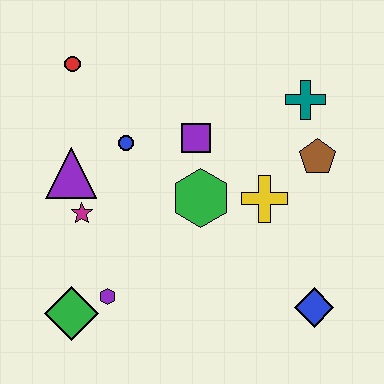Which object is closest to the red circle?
The blue circle is closest to the red circle.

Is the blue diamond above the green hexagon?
No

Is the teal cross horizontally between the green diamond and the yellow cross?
No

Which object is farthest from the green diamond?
The teal cross is farthest from the green diamond.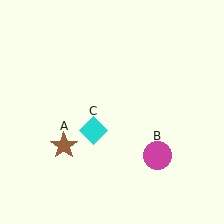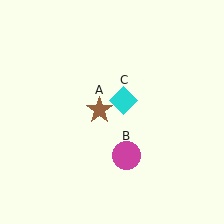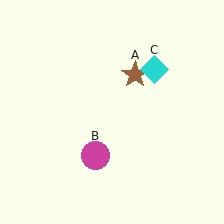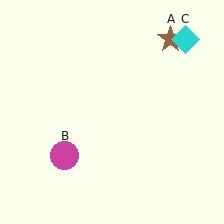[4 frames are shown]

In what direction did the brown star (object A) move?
The brown star (object A) moved up and to the right.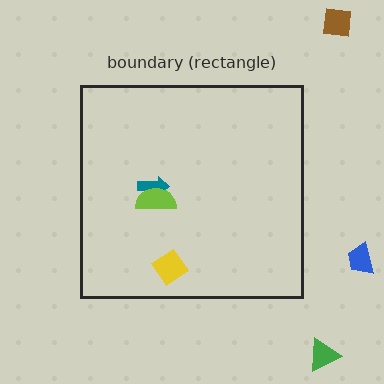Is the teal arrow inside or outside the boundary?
Inside.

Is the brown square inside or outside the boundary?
Outside.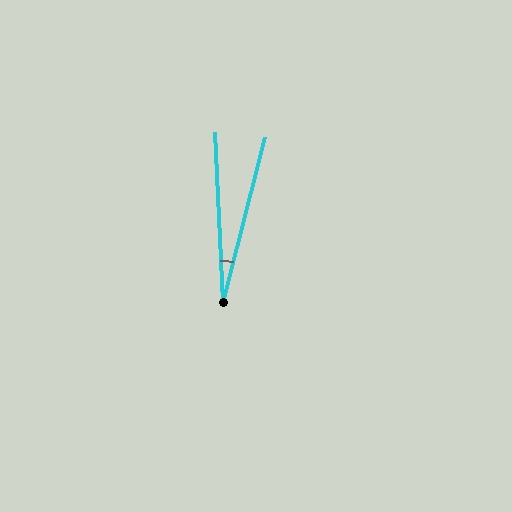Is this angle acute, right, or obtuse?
It is acute.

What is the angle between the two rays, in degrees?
Approximately 17 degrees.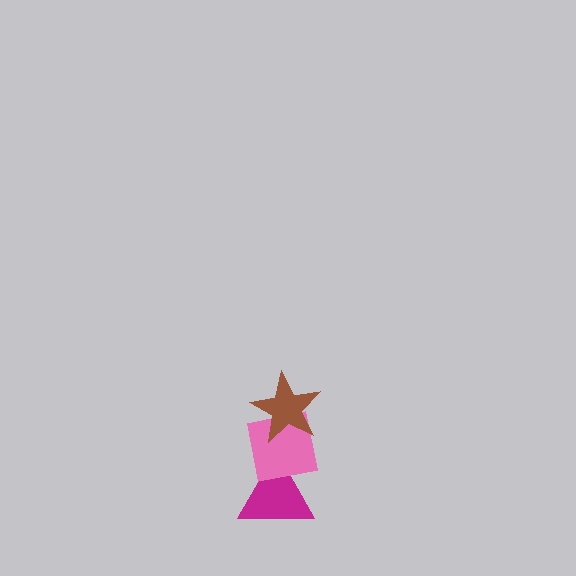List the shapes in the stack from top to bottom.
From top to bottom: the brown star, the pink square, the magenta triangle.